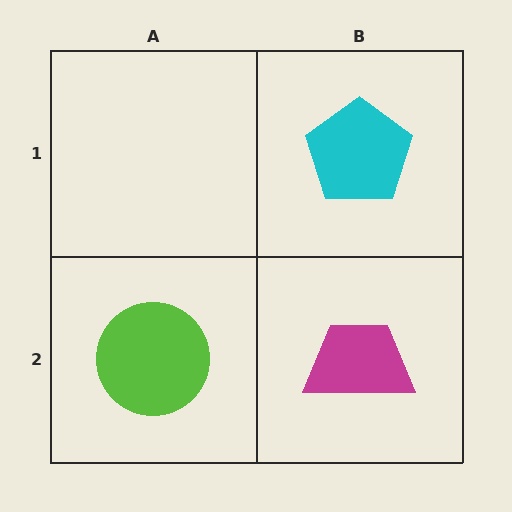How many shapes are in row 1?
1 shape.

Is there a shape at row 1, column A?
No, that cell is empty.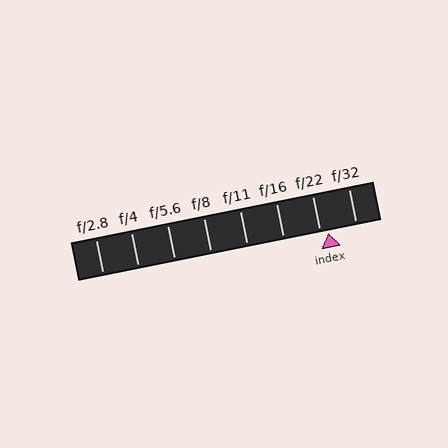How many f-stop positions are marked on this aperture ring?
There are 8 f-stop positions marked.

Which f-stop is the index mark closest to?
The index mark is closest to f/22.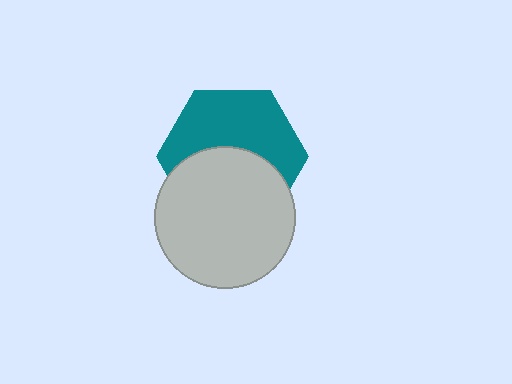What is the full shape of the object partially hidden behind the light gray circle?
The partially hidden object is a teal hexagon.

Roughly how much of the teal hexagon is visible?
About half of it is visible (roughly 53%).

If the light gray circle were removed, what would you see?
You would see the complete teal hexagon.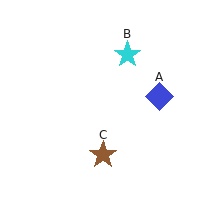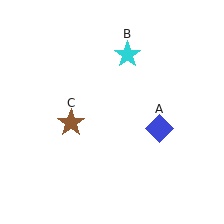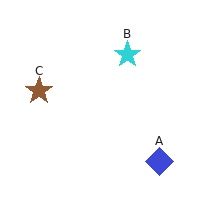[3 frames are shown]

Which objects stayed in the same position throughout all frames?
Cyan star (object B) remained stationary.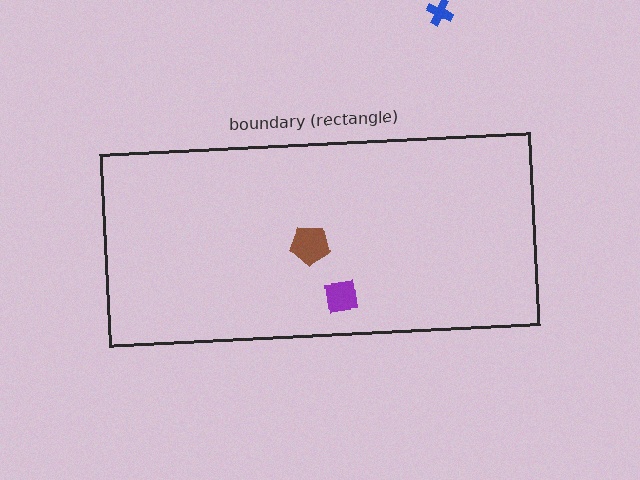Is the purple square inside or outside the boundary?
Inside.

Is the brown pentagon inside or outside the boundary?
Inside.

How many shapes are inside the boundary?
2 inside, 1 outside.